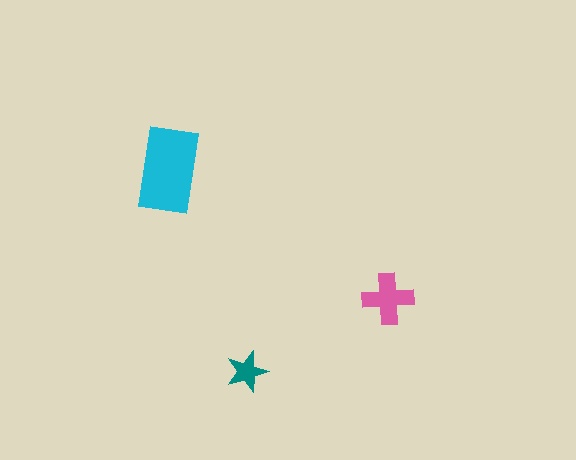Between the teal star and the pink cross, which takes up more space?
The pink cross.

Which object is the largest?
The cyan rectangle.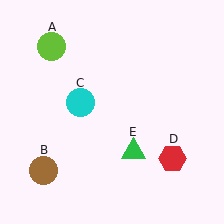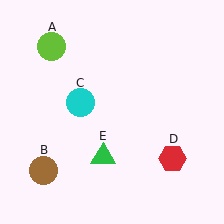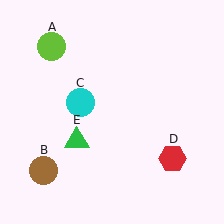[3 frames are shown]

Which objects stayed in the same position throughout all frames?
Lime circle (object A) and brown circle (object B) and cyan circle (object C) and red hexagon (object D) remained stationary.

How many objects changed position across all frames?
1 object changed position: green triangle (object E).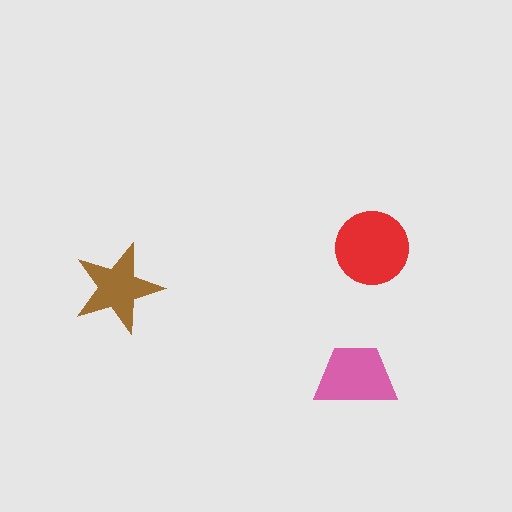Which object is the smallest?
The brown star.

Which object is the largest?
The red circle.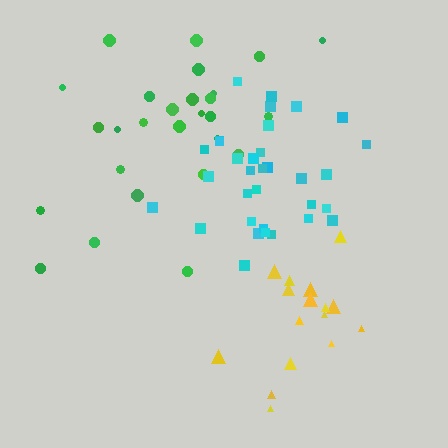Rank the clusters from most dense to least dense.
cyan, yellow, green.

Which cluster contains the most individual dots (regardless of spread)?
Cyan (33).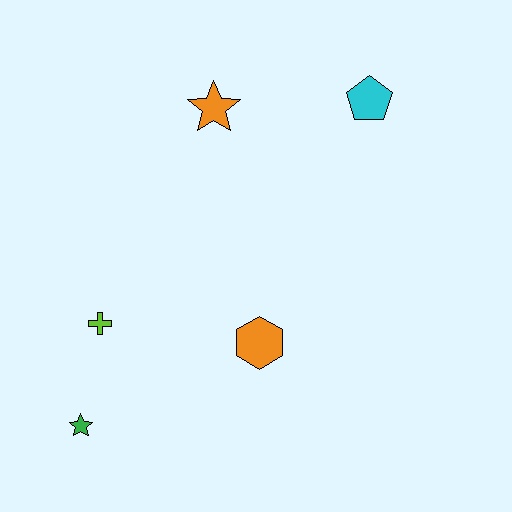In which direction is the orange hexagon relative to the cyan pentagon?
The orange hexagon is below the cyan pentagon.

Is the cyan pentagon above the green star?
Yes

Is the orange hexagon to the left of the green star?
No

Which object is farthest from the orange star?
The green star is farthest from the orange star.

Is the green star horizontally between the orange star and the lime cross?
No